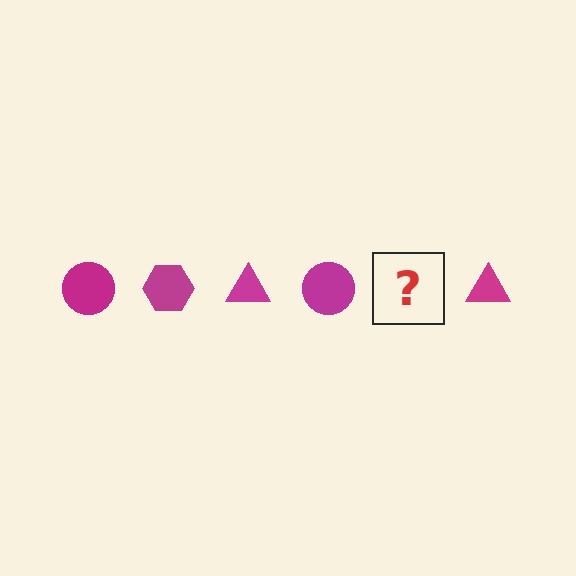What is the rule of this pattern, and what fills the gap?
The rule is that the pattern cycles through circle, hexagon, triangle shapes in magenta. The gap should be filled with a magenta hexagon.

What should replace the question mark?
The question mark should be replaced with a magenta hexagon.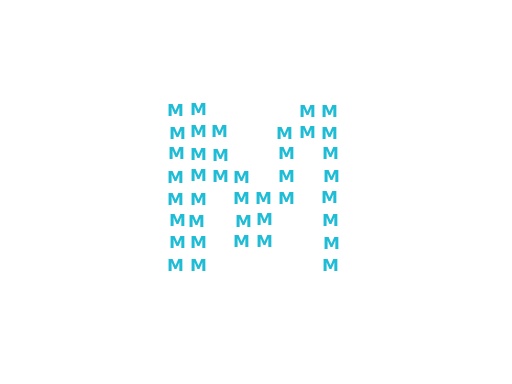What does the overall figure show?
The overall figure shows the letter M.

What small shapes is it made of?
It is made of small letter M's.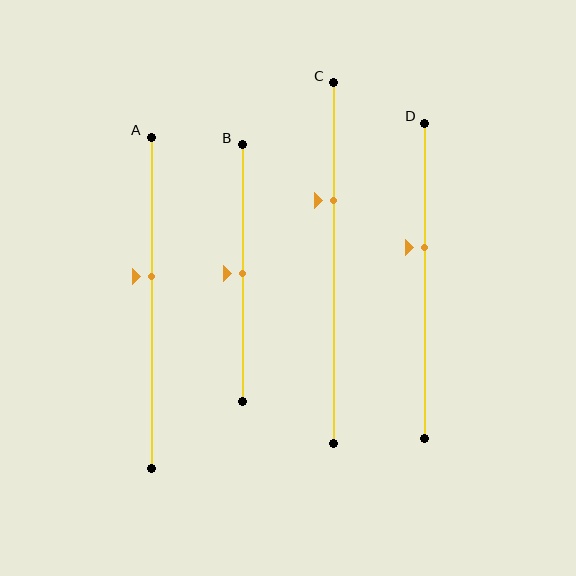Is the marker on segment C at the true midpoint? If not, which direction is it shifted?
No, the marker on segment C is shifted upward by about 17% of the segment length.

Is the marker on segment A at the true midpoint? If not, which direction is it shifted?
No, the marker on segment A is shifted upward by about 8% of the segment length.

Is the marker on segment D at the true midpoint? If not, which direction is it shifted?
No, the marker on segment D is shifted upward by about 10% of the segment length.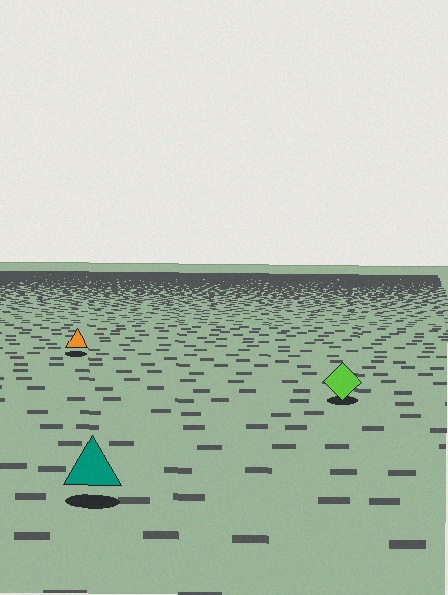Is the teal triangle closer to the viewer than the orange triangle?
Yes. The teal triangle is closer — you can tell from the texture gradient: the ground texture is coarser near it.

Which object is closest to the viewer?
The teal triangle is closest. The texture marks near it are larger and more spread out.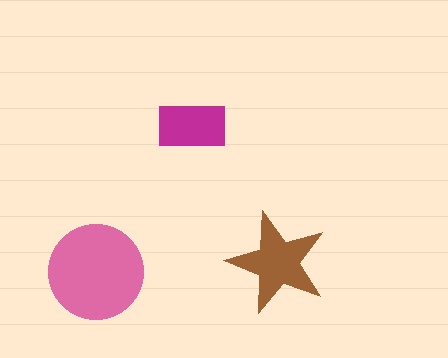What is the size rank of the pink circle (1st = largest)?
1st.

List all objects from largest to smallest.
The pink circle, the brown star, the magenta rectangle.